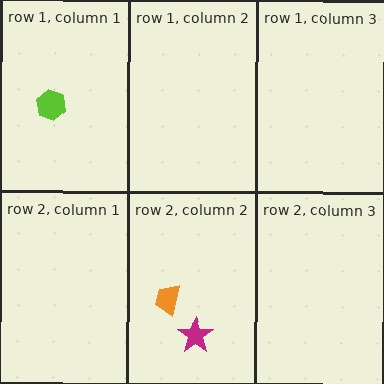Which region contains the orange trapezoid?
The row 2, column 2 region.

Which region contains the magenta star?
The row 2, column 2 region.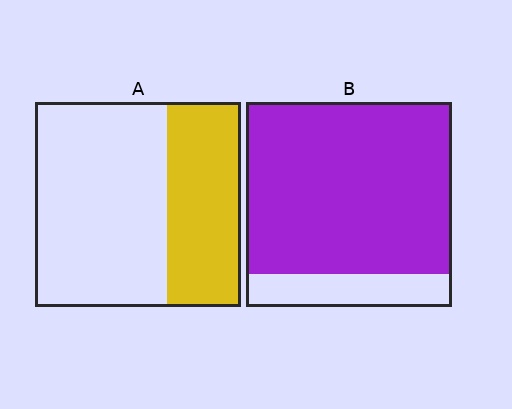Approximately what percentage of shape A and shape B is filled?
A is approximately 35% and B is approximately 85%.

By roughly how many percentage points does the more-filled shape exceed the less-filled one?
By roughly 50 percentage points (B over A).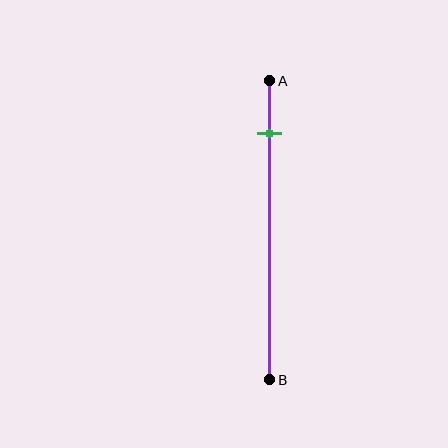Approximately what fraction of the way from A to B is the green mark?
The green mark is approximately 20% of the way from A to B.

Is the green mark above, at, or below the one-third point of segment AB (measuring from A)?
The green mark is above the one-third point of segment AB.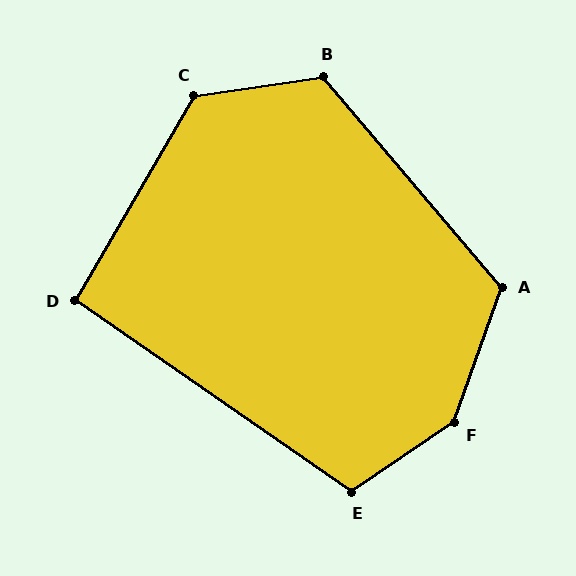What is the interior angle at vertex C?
Approximately 129 degrees (obtuse).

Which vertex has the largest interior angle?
F, at approximately 144 degrees.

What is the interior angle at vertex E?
Approximately 111 degrees (obtuse).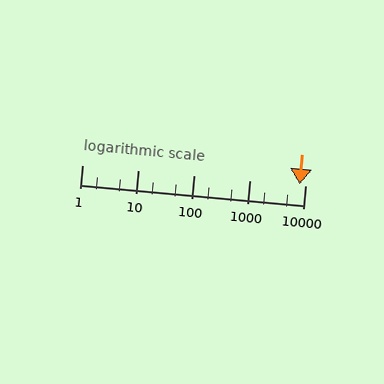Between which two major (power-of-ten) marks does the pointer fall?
The pointer is between 1000 and 10000.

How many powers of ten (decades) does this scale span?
The scale spans 4 decades, from 1 to 10000.